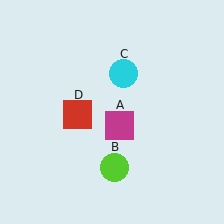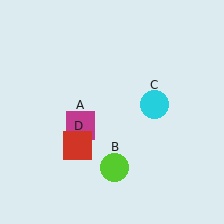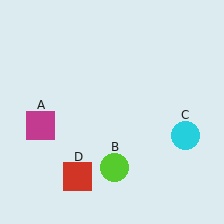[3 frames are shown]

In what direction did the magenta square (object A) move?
The magenta square (object A) moved left.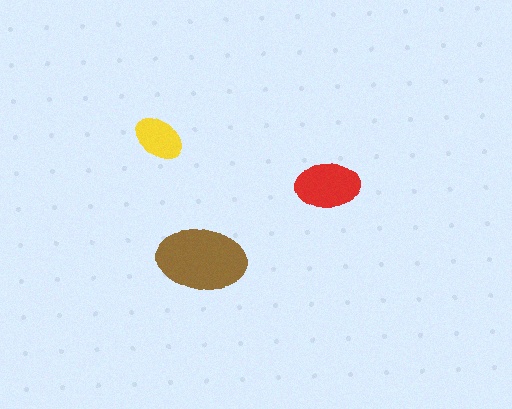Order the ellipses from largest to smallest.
the brown one, the red one, the yellow one.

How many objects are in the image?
There are 3 objects in the image.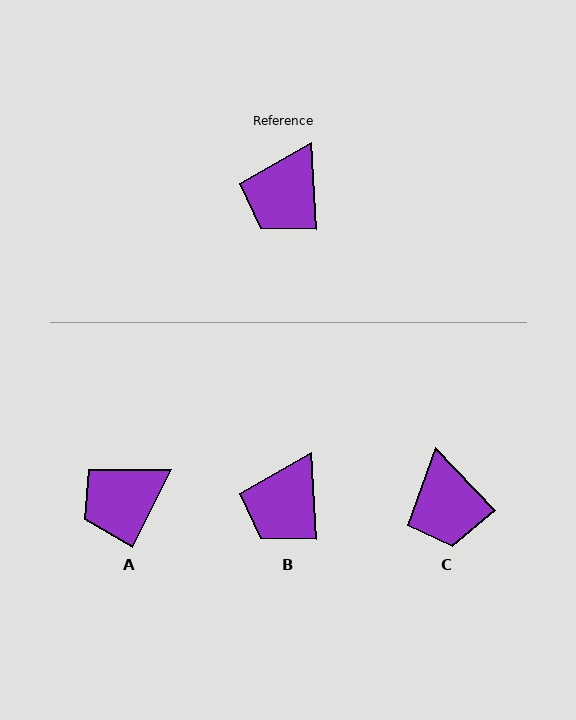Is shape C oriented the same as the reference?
No, it is off by about 40 degrees.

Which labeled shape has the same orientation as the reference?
B.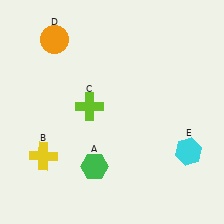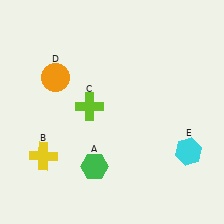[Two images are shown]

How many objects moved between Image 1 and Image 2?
1 object moved between the two images.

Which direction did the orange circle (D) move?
The orange circle (D) moved down.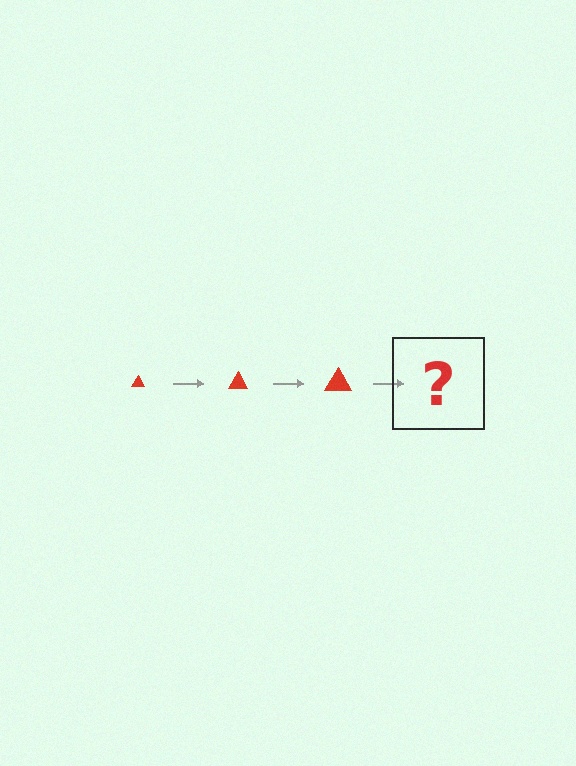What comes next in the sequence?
The next element should be a red triangle, larger than the previous one.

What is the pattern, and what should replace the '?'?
The pattern is that the triangle gets progressively larger each step. The '?' should be a red triangle, larger than the previous one.